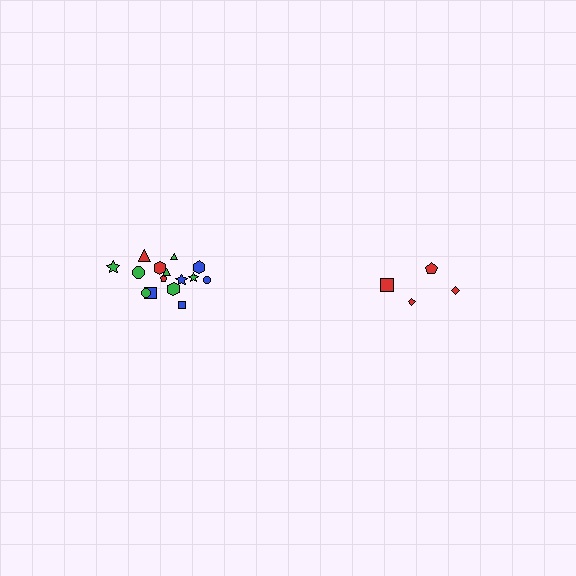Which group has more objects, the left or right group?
The left group.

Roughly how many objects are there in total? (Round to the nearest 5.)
Roughly 20 objects in total.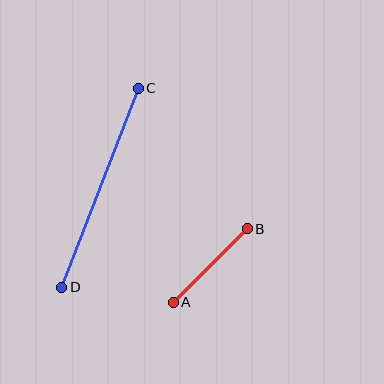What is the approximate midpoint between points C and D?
The midpoint is at approximately (100, 188) pixels.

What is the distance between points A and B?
The distance is approximately 104 pixels.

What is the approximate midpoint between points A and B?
The midpoint is at approximately (210, 266) pixels.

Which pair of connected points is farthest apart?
Points C and D are farthest apart.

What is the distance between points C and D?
The distance is approximately 213 pixels.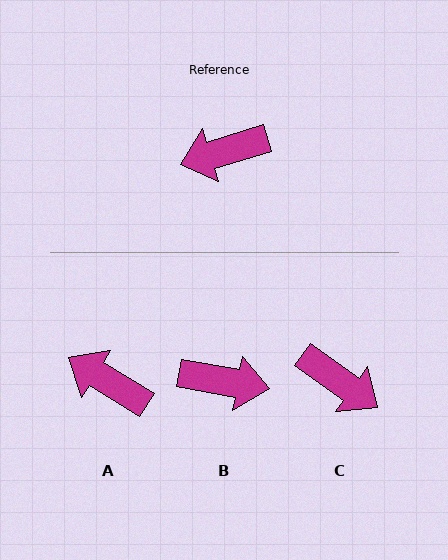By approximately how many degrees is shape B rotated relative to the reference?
Approximately 153 degrees counter-clockwise.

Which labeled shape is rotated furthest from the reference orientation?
B, about 153 degrees away.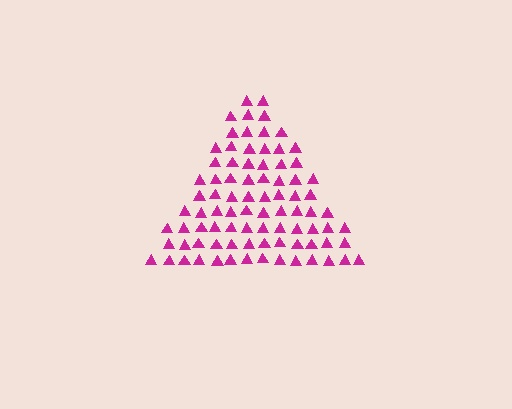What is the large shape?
The large shape is a triangle.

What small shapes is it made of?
It is made of small triangles.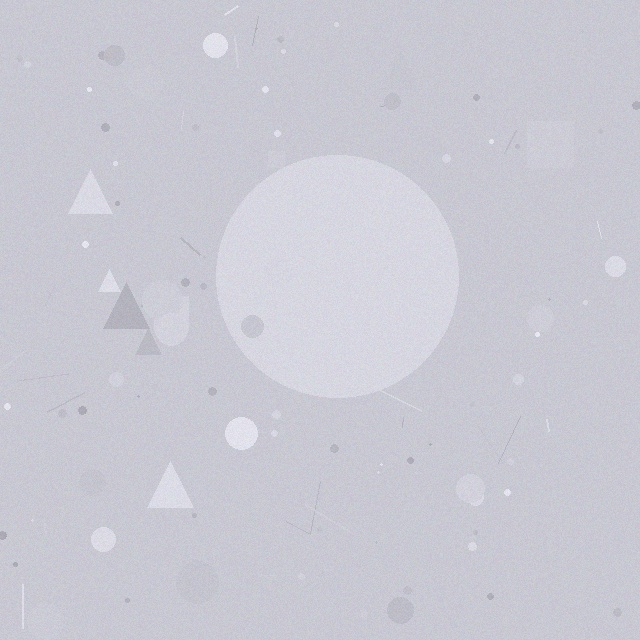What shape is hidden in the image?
A circle is hidden in the image.